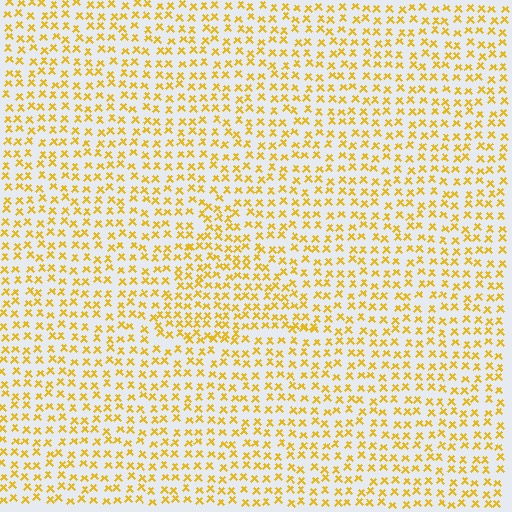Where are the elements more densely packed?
The elements are more densely packed inside the triangle boundary.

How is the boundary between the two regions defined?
The boundary is defined by a change in element density (approximately 1.4x ratio). All elements are the same color, size, and shape.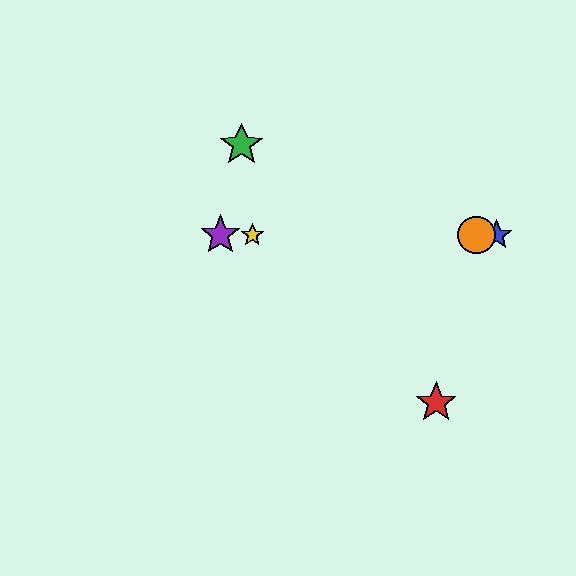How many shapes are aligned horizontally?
4 shapes (the blue star, the yellow star, the purple star, the orange circle) are aligned horizontally.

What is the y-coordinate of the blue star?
The blue star is at y≈235.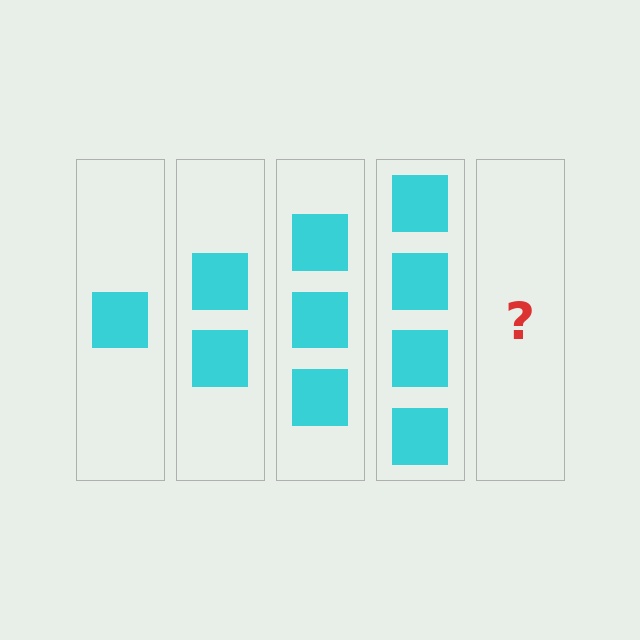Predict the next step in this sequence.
The next step is 5 squares.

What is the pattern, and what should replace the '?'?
The pattern is that each step adds one more square. The '?' should be 5 squares.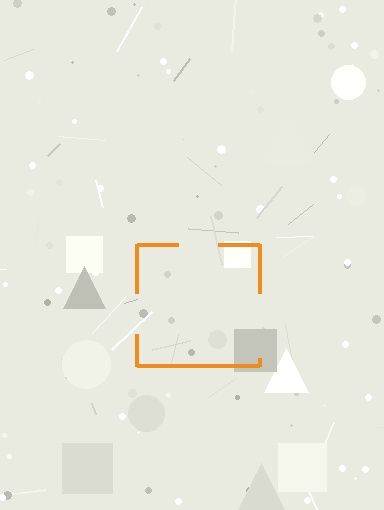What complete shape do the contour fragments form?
The contour fragments form a square.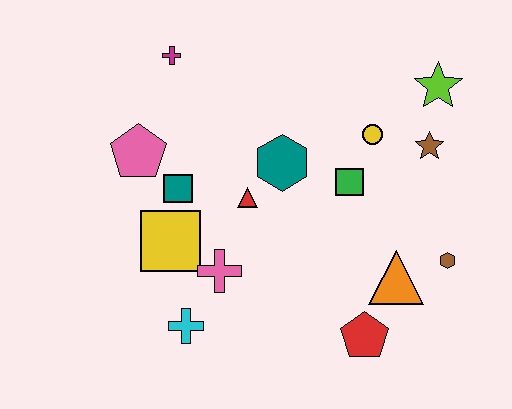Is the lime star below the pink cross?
No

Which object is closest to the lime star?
The brown star is closest to the lime star.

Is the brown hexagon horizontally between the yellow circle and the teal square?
No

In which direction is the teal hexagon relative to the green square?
The teal hexagon is to the left of the green square.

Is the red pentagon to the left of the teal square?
No